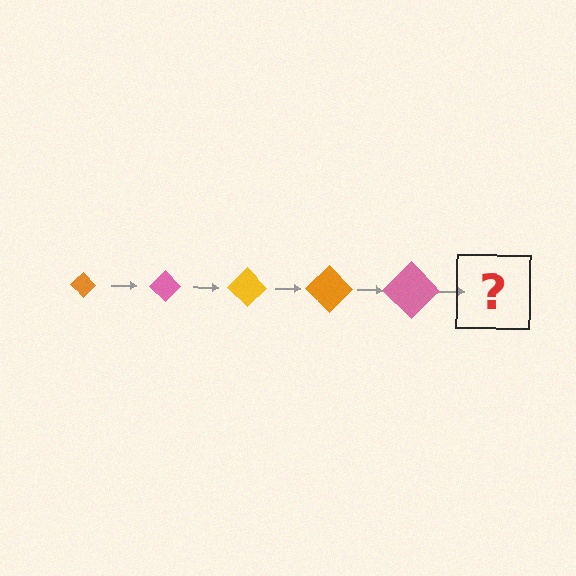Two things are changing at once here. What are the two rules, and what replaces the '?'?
The two rules are that the diamond grows larger each step and the color cycles through orange, pink, and yellow. The '?' should be a yellow diamond, larger than the previous one.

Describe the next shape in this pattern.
It should be a yellow diamond, larger than the previous one.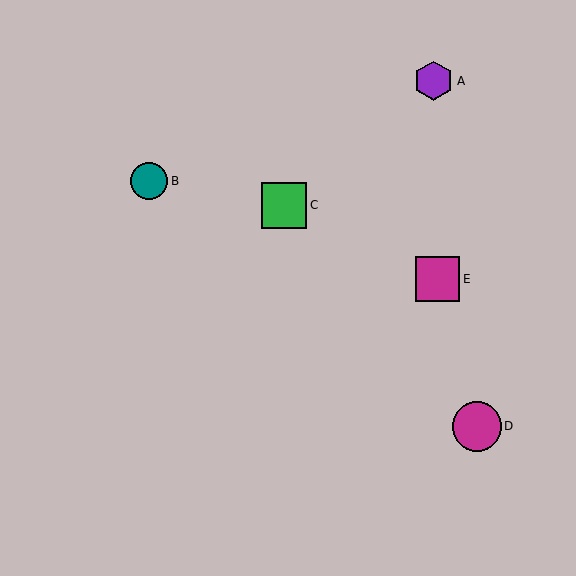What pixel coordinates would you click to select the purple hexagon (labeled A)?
Click at (434, 81) to select the purple hexagon A.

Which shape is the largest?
The magenta circle (labeled D) is the largest.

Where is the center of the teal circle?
The center of the teal circle is at (149, 181).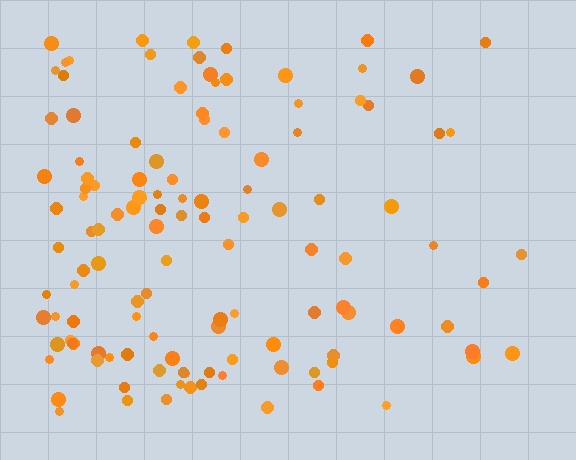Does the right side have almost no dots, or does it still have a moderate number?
Still a moderate number, just noticeably fewer than the left.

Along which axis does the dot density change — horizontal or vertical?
Horizontal.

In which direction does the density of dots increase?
From right to left, with the left side densest.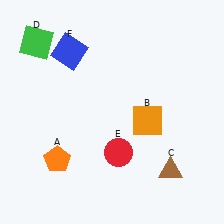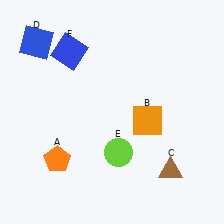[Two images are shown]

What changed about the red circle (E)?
In Image 1, E is red. In Image 2, it changed to lime.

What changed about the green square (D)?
In Image 1, D is green. In Image 2, it changed to blue.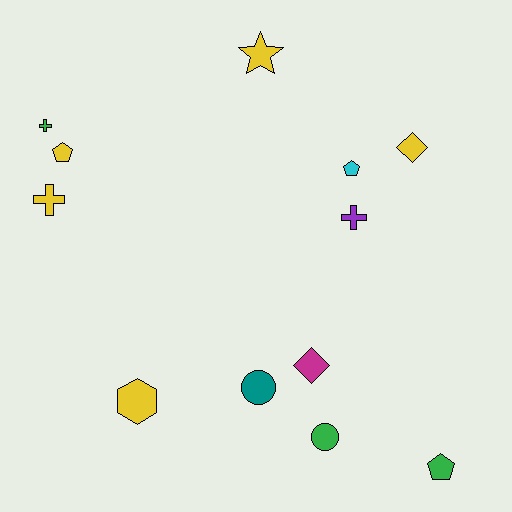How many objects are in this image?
There are 12 objects.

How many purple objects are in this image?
There is 1 purple object.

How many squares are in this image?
There are no squares.